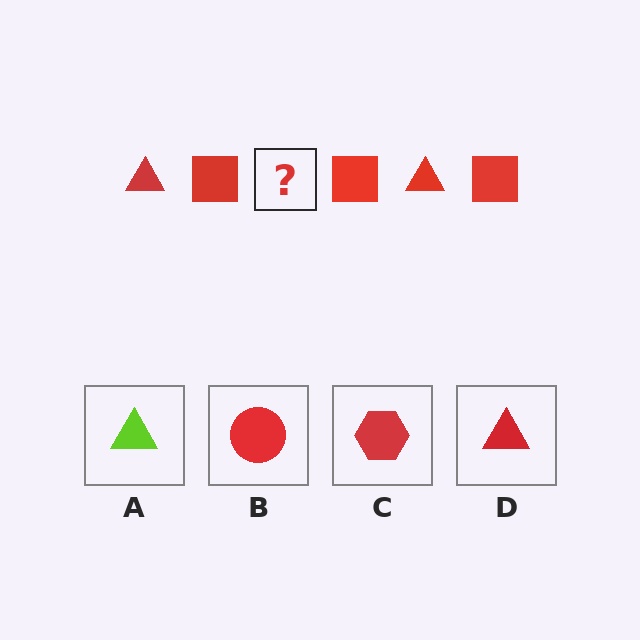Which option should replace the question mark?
Option D.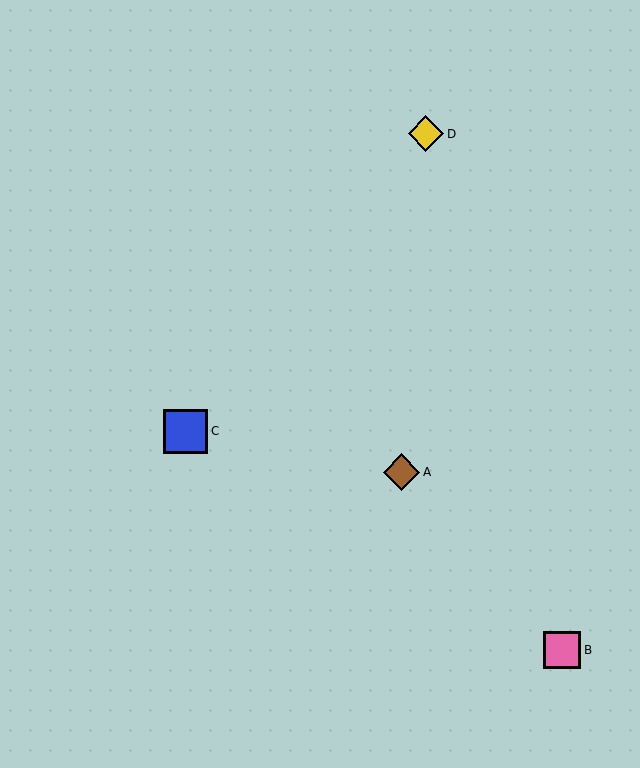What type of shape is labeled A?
Shape A is a brown diamond.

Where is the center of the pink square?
The center of the pink square is at (562, 650).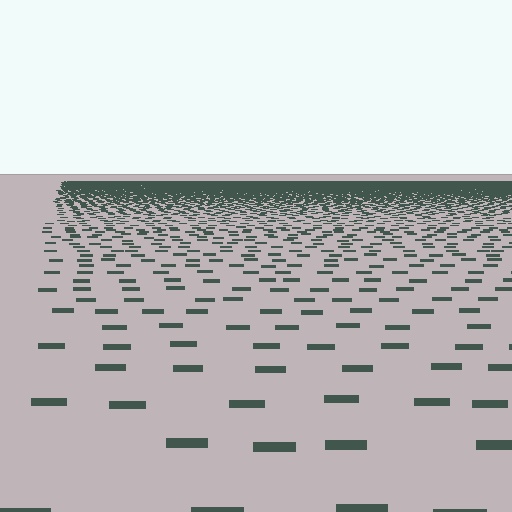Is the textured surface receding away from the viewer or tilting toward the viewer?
The surface is receding away from the viewer. Texture elements get smaller and denser toward the top.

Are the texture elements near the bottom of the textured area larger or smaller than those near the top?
Larger. Near the bottom, elements are closer to the viewer and appear at a bigger on-screen size.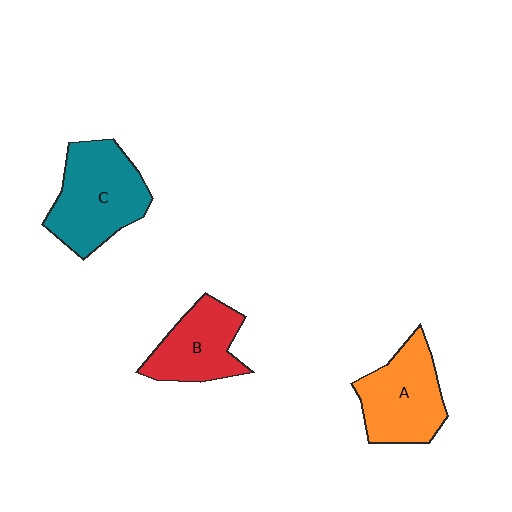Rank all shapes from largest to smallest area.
From largest to smallest: C (teal), A (orange), B (red).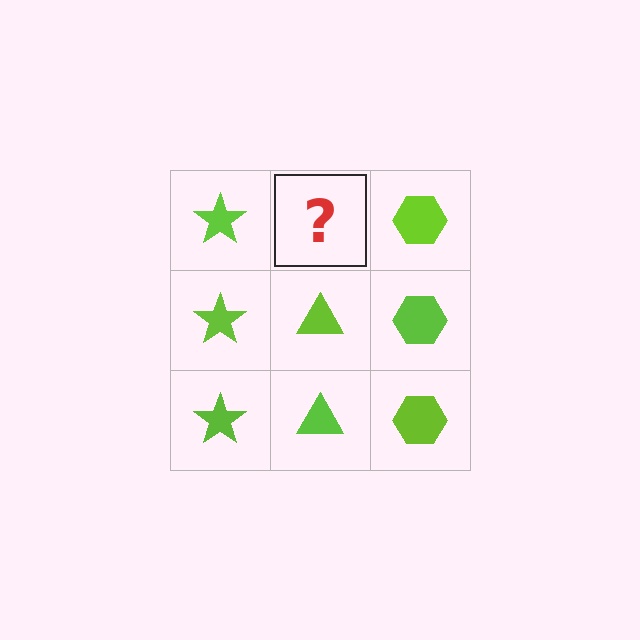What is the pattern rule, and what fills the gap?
The rule is that each column has a consistent shape. The gap should be filled with a lime triangle.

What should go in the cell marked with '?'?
The missing cell should contain a lime triangle.